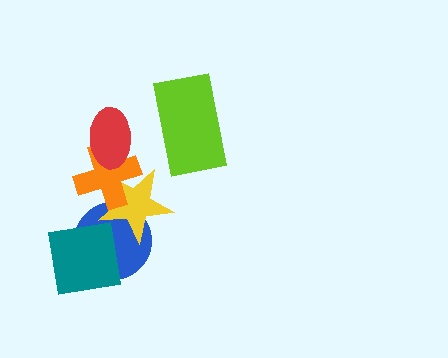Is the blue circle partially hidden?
Yes, it is partially covered by another shape.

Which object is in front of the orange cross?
The red ellipse is in front of the orange cross.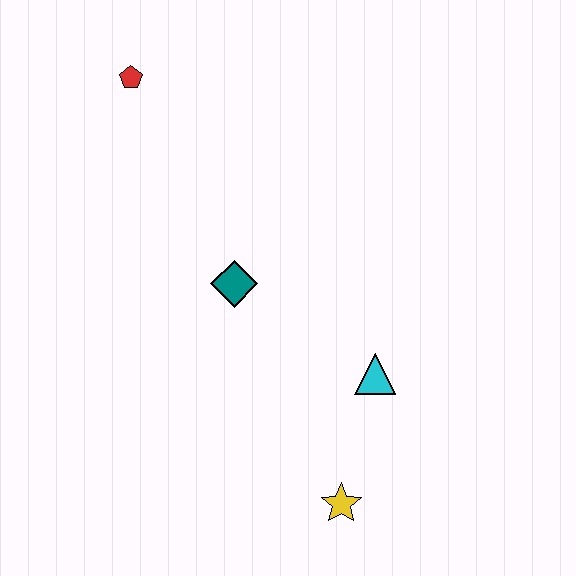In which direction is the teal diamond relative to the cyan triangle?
The teal diamond is to the left of the cyan triangle.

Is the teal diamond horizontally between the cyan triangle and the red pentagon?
Yes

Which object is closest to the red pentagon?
The teal diamond is closest to the red pentagon.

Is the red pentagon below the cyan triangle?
No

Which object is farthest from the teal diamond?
The yellow star is farthest from the teal diamond.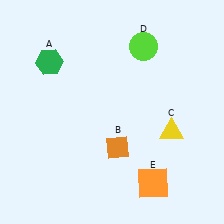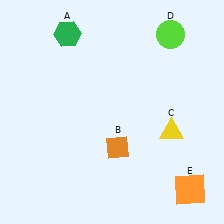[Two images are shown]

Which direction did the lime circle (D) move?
The lime circle (D) moved right.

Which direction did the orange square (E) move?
The orange square (E) moved right.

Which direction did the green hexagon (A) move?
The green hexagon (A) moved up.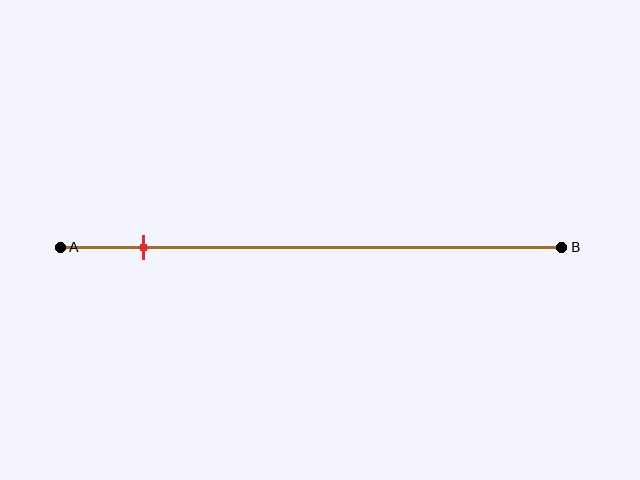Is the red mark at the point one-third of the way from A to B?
No, the mark is at about 15% from A, not at the 33% one-third point.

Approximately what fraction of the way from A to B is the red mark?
The red mark is approximately 15% of the way from A to B.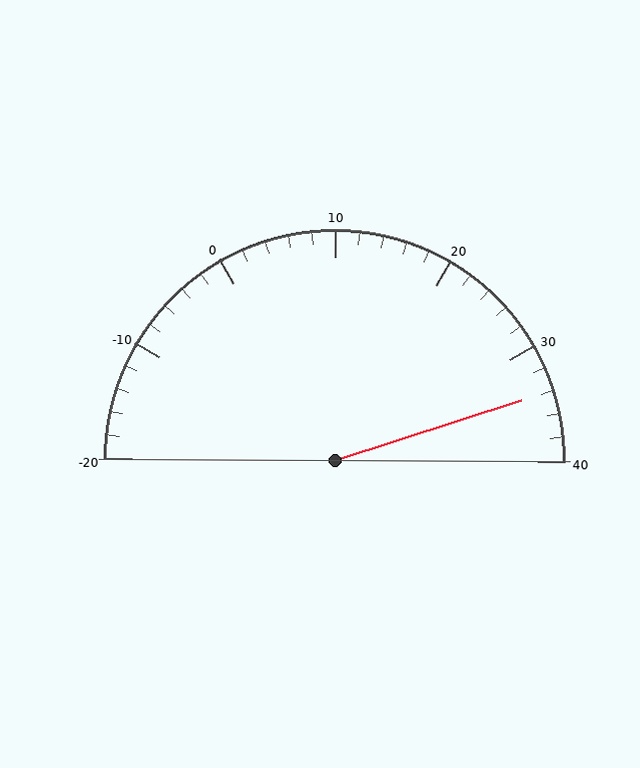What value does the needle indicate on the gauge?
The needle indicates approximately 34.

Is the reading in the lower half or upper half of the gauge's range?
The reading is in the upper half of the range (-20 to 40).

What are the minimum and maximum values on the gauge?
The gauge ranges from -20 to 40.